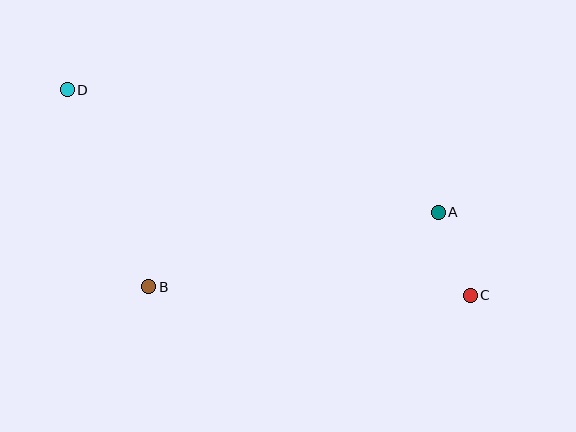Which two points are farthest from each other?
Points C and D are farthest from each other.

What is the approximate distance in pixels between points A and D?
The distance between A and D is approximately 390 pixels.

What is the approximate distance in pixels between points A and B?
The distance between A and B is approximately 299 pixels.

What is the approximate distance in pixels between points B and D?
The distance between B and D is approximately 213 pixels.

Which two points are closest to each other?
Points A and C are closest to each other.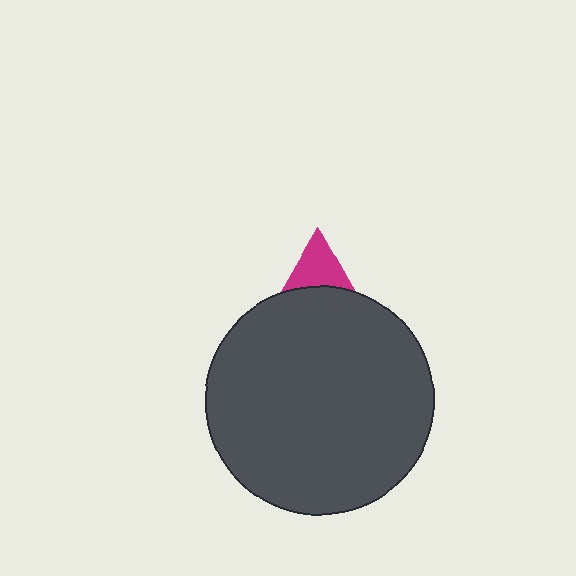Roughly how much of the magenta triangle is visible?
A small part of it is visible (roughly 38%).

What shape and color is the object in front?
The object in front is a dark gray circle.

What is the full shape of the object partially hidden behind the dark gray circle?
The partially hidden object is a magenta triangle.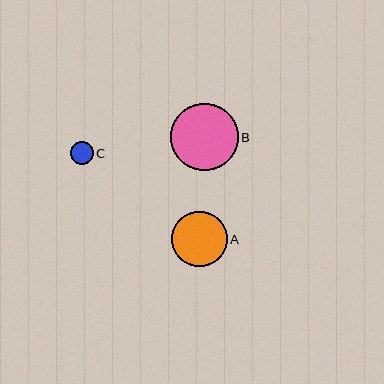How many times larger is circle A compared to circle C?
Circle A is approximately 2.4 times the size of circle C.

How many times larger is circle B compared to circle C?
Circle B is approximately 2.9 times the size of circle C.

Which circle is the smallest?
Circle C is the smallest with a size of approximately 23 pixels.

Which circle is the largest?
Circle B is the largest with a size of approximately 67 pixels.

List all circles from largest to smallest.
From largest to smallest: B, A, C.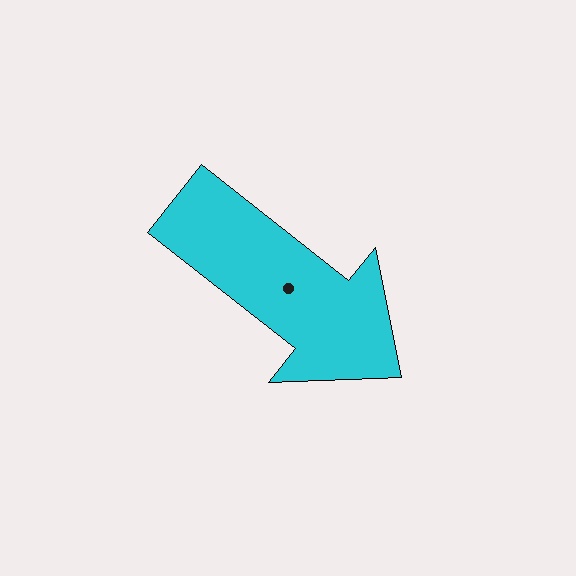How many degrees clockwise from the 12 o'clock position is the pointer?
Approximately 128 degrees.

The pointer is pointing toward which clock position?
Roughly 4 o'clock.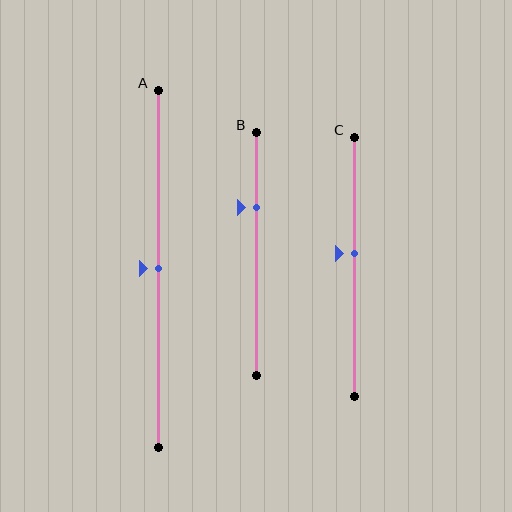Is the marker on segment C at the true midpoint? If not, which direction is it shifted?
No, the marker on segment C is shifted upward by about 5% of the segment length.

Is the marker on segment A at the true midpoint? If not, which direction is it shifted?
Yes, the marker on segment A is at the true midpoint.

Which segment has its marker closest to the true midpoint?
Segment A has its marker closest to the true midpoint.